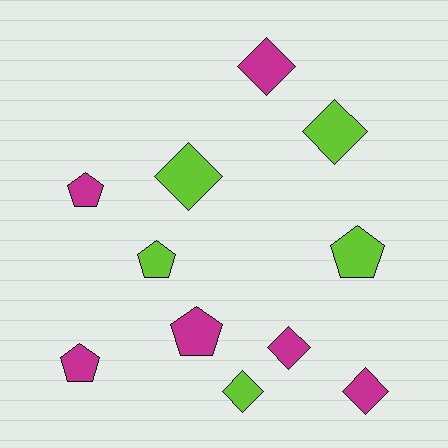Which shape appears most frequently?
Diamond, with 6 objects.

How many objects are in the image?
There are 11 objects.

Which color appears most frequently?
Magenta, with 6 objects.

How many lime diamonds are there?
There are 3 lime diamonds.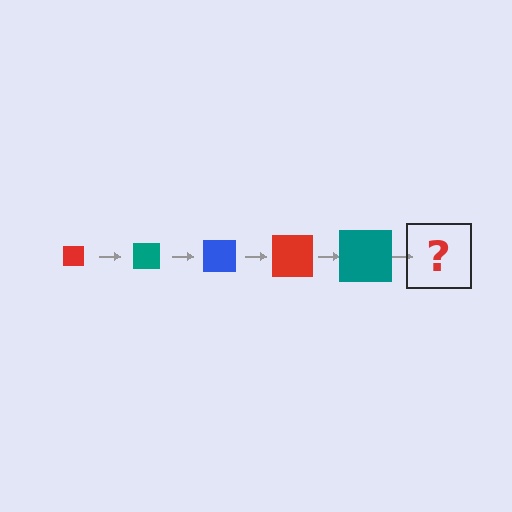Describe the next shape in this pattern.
It should be a blue square, larger than the previous one.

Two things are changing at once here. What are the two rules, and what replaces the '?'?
The two rules are that the square grows larger each step and the color cycles through red, teal, and blue. The '?' should be a blue square, larger than the previous one.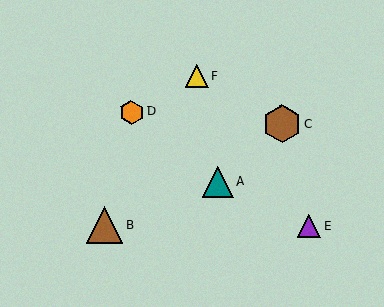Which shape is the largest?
The brown hexagon (labeled C) is the largest.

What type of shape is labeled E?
Shape E is a purple triangle.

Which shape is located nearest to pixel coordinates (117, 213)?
The brown triangle (labeled B) at (104, 225) is nearest to that location.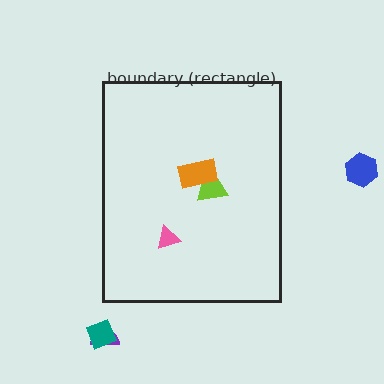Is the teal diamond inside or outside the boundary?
Outside.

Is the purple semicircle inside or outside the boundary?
Outside.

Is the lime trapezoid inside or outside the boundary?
Inside.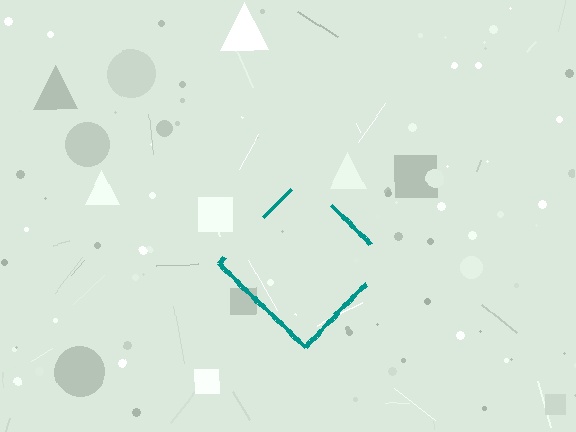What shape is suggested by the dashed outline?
The dashed outline suggests a diamond.